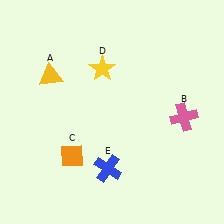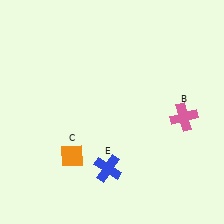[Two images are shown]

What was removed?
The yellow triangle (A), the yellow star (D) were removed in Image 2.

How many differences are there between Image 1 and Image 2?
There are 2 differences between the two images.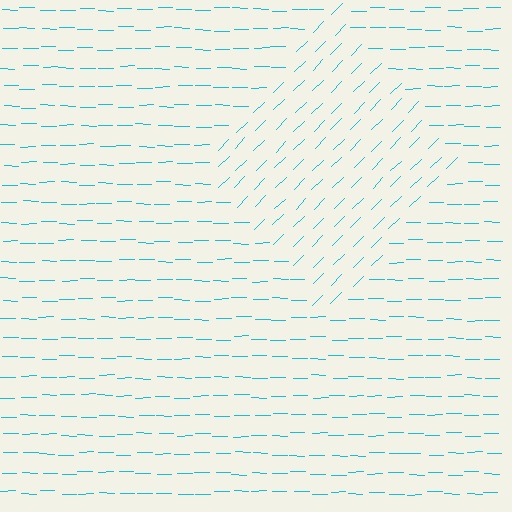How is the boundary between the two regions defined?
The boundary is defined purely by a change in line orientation (approximately 45 degrees difference). All lines are the same color and thickness.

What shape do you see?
I see a diamond.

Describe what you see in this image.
The image is filled with small cyan line segments. A diamond region in the image has lines oriented differently from the surrounding lines, creating a visible texture boundary.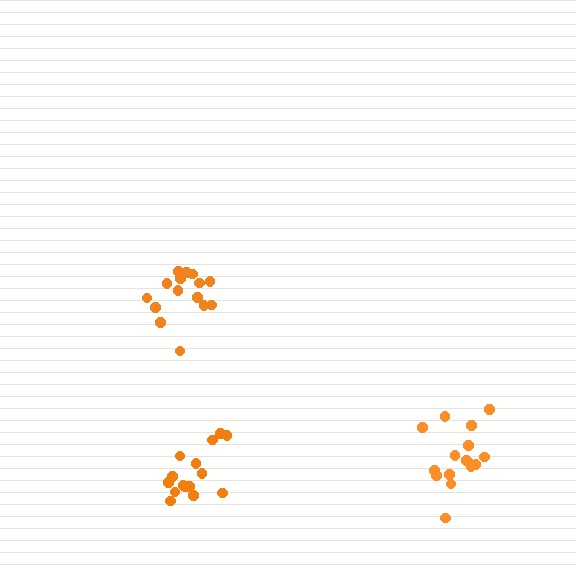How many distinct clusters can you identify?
There are 3 distinct clusters.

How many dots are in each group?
Group 1: 15 dots, Group 2: 16 dots, Group 3: 15 dots (46 total).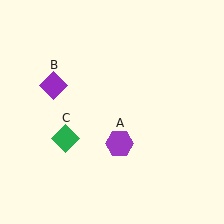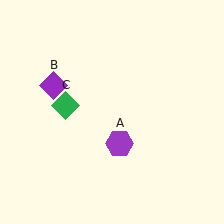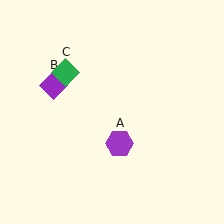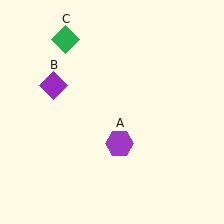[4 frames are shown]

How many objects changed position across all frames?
1 object changed position: green diamond (object C).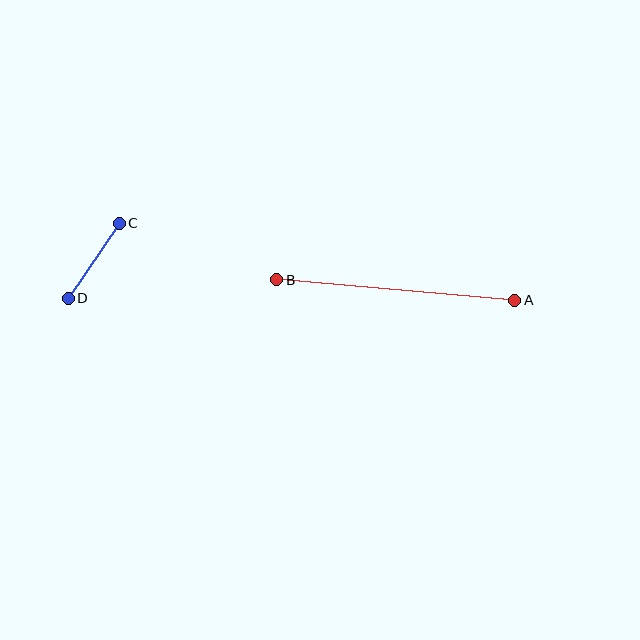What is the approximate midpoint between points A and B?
The midpoint is at approximately (396, 290) pixels.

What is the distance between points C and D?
The distance is approximately 91 pixels.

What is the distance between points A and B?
The distance is approximately 239 pixels.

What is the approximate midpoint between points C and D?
The midpoint is at approximately (94, 261) pixels.